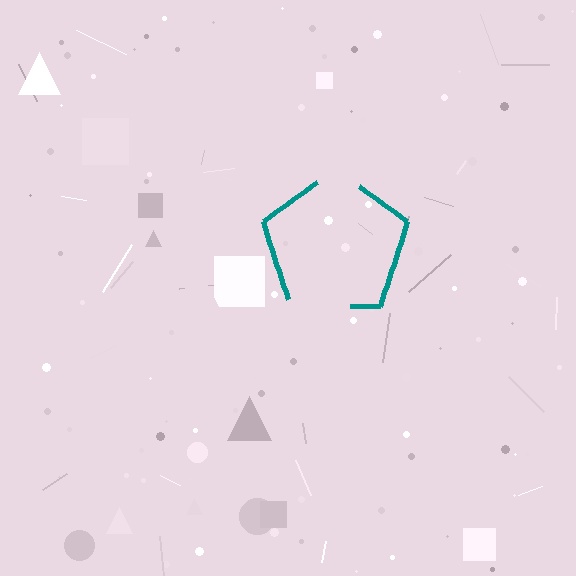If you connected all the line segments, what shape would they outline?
They would outline a pentagon.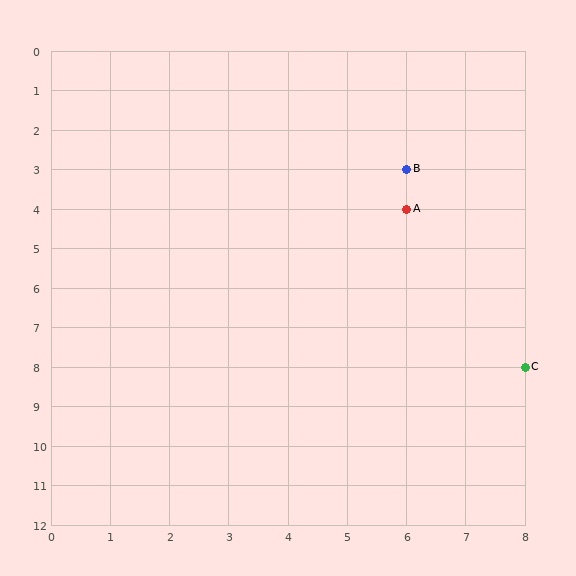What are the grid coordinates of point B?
Point B is at grid coordinates (6, 3).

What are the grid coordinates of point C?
Point C is at grid coordinates (8, 8).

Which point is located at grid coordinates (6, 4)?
Point A is at (6, 4).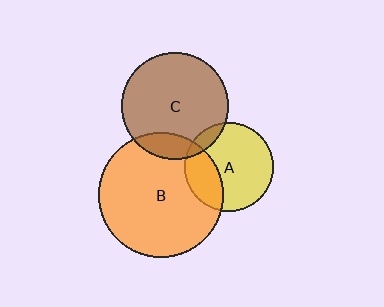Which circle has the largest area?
Circle B (orange).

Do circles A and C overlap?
Yes.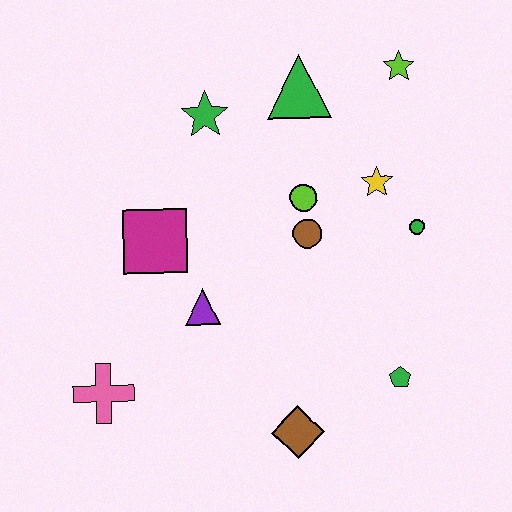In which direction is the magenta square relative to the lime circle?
The magenta square is to the left of the lime circle.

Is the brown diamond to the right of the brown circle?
No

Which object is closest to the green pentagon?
The brown diamond is closest to the green pentagon.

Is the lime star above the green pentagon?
Yes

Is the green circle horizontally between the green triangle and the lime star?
No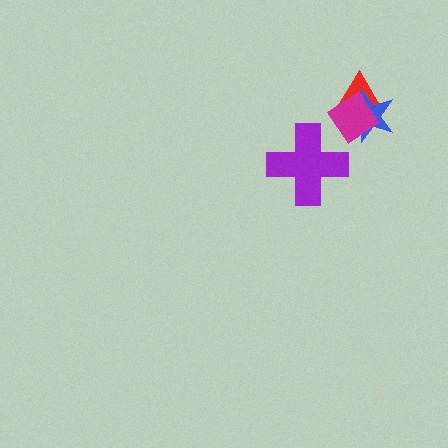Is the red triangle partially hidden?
Yes, it is partially covered by another shape.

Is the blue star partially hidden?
Yes, it is partially covered by another shape.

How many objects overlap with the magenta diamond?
2 objects overlap with the magenta diamond.